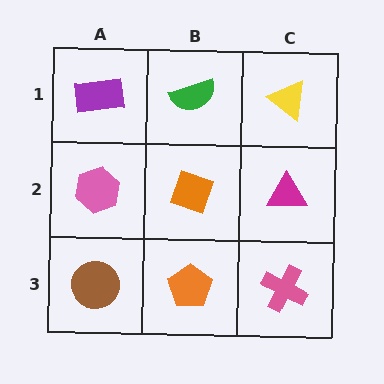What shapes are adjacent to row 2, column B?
A green semicircle (row 1, column B), an orange pentagon (row 3, column B), a pink hexagon (row 2, column A), a magenta triangle (row 2, column C).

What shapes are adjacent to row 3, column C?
A magenta triangle (row 2, column C), an orange pentagon (row 3, column B).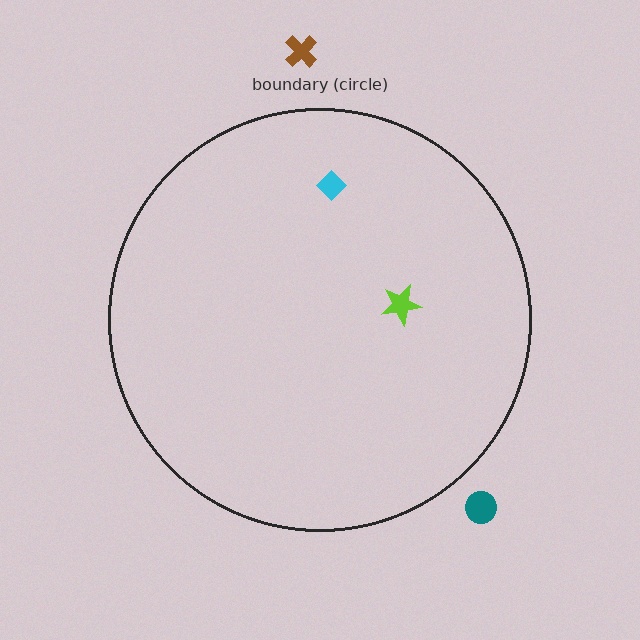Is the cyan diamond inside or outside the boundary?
Inside.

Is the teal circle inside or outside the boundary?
Outside.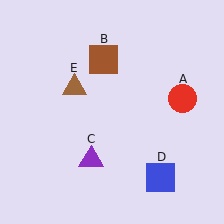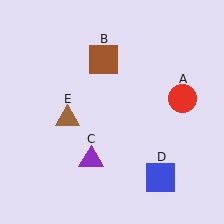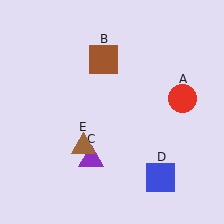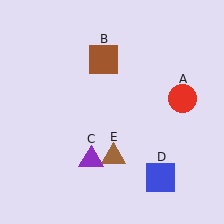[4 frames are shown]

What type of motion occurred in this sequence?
The brown triangle (object E) rotated counterclockwise around the center of the scene.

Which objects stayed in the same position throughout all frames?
Red circle (object A) and brown square (object B) and purple triangle (object C) and blue square (object D) remained stationary.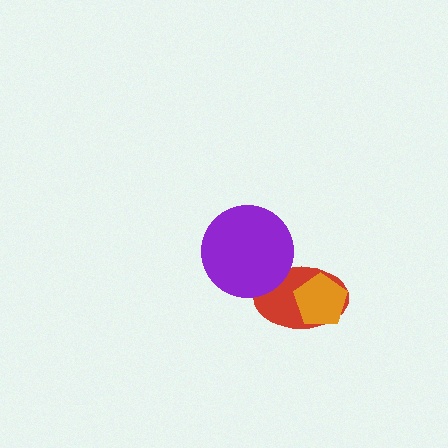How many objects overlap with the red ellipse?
2 objects overlap with the red ellipse.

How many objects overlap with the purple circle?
1 object overlaps with the purple circle.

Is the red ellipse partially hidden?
Yes, it is partially covered by another shape.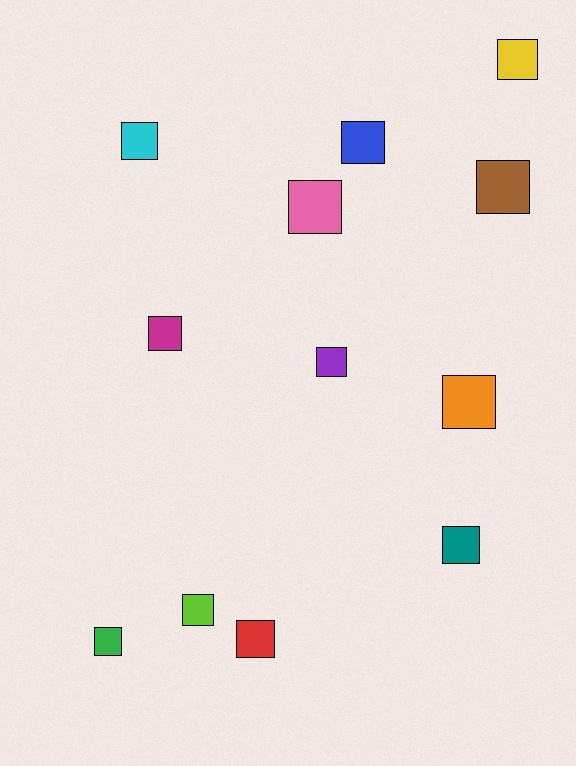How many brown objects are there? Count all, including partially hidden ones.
There is 1 brown object.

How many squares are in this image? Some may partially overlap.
There are 12 squares.